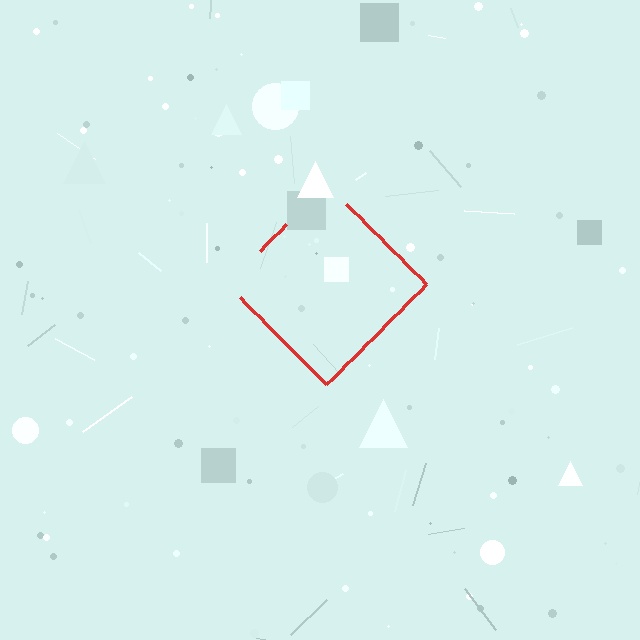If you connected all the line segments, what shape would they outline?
They would outline a diamond.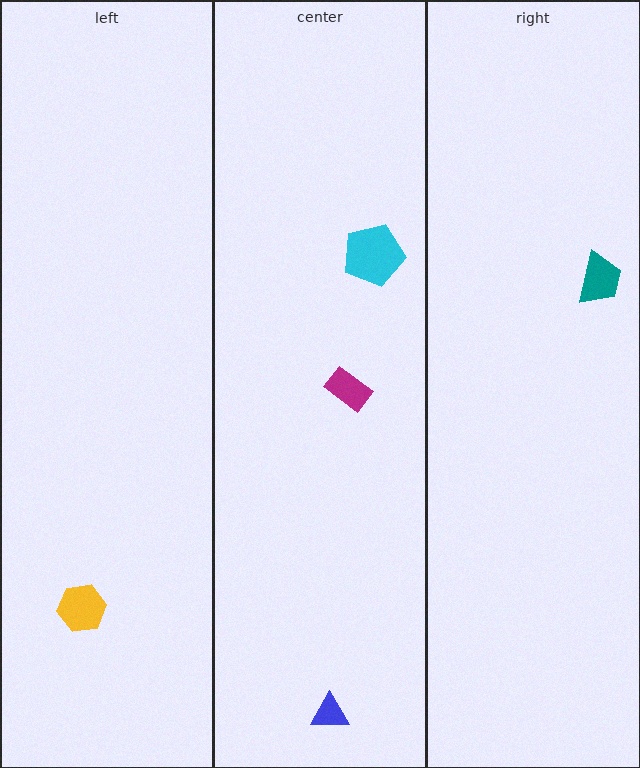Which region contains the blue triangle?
The center region.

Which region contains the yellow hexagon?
The left region.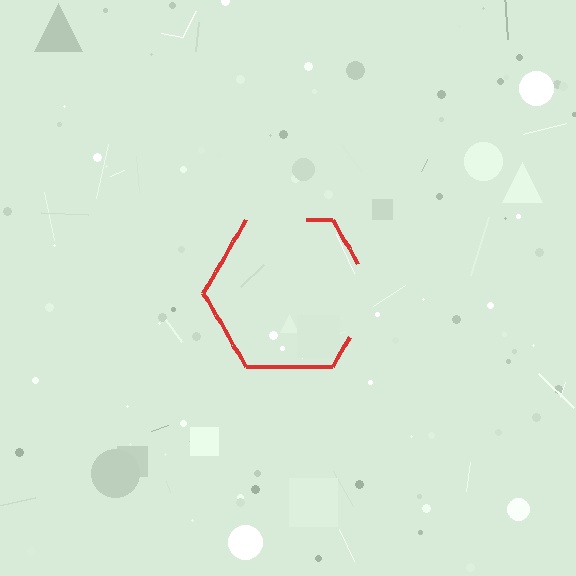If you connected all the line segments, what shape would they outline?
They would outline a hexagon.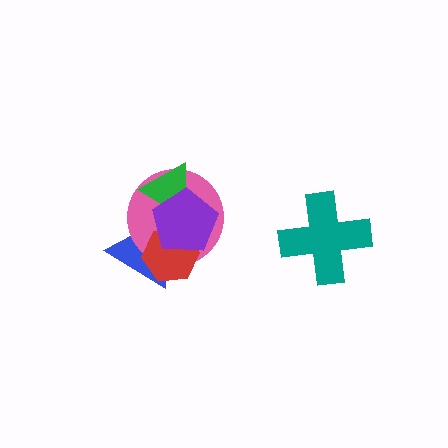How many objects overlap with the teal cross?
0 objects overlap with the teal cross.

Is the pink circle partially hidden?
Yes, it is partially covered by another shape.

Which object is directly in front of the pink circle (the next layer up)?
The green triangle is directly in front of the pink circle.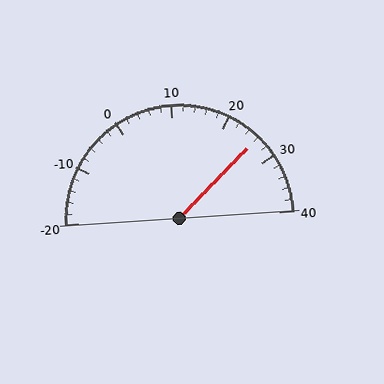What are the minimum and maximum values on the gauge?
The gauge ranges from -20 to 40.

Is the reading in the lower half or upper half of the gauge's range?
The reading is in the upper half of the range (-20 to 40).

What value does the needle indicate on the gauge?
The needle indicates approximately 26.